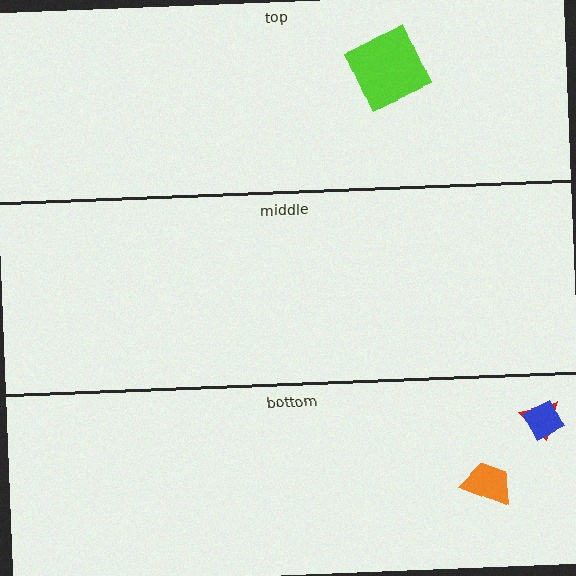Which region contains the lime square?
The top region.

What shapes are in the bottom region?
The red triangle, the blue diamond, the orange trapezoid.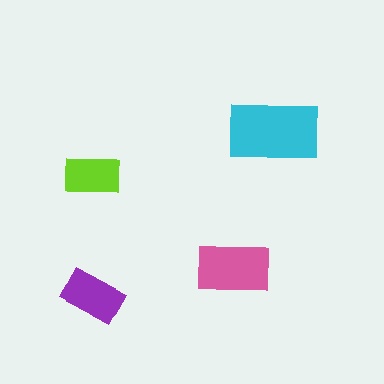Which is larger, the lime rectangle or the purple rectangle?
The purple one.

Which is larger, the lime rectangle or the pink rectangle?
The pink one.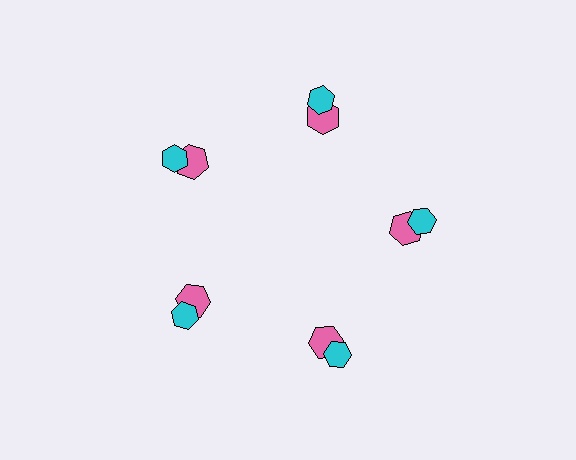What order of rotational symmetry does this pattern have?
This pattern has 5-fold rotational symmetry.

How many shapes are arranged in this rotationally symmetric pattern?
There are 10 shapes, arranged in 5 groups of 2.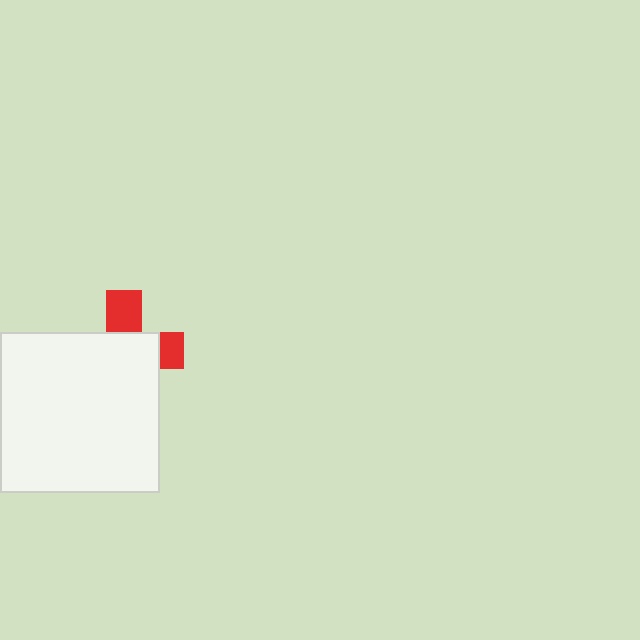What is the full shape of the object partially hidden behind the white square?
The partially hidden object is a red cross.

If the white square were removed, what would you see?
You would see the complete red cross.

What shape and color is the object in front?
The object in front is a white square.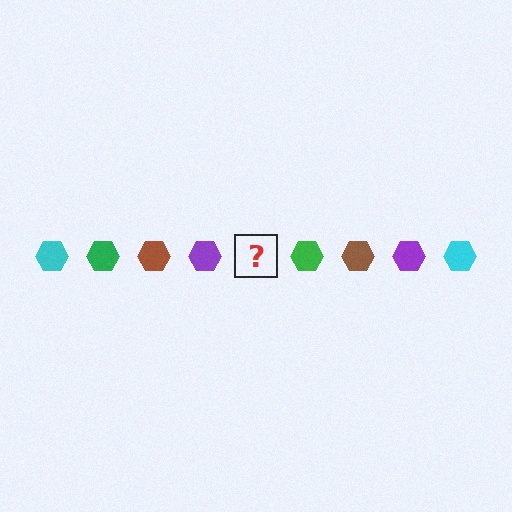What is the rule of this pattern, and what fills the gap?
The rule is that the pattern cycles through cyan, green, brown, purple hexagons. The gap should be filled with a cyan hexagon.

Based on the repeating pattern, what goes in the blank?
The blank should be a cyan hexagon.